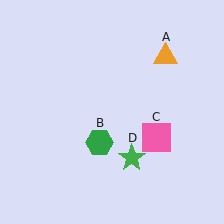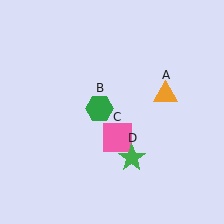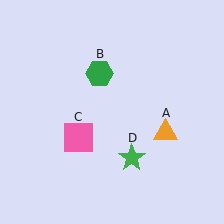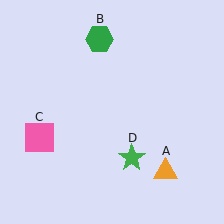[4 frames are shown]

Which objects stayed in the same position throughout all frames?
Green star (object D) remained stationary.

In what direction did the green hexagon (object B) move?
The green hexagon (object B) moved up.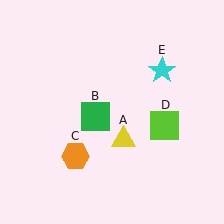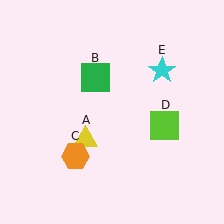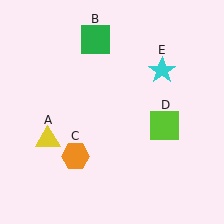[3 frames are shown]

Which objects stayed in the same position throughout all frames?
Orange hexagon (object C) and lime square (object D) and cyan star (object E) remained stationary.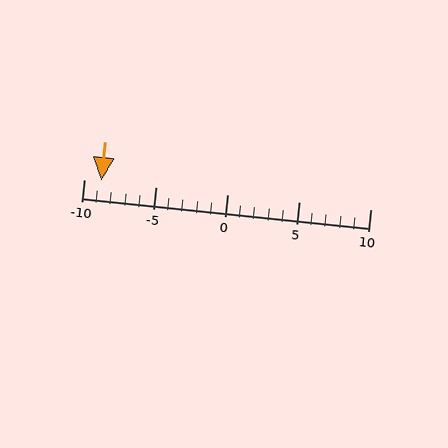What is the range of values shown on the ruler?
The ruler shows values from -10 to 10.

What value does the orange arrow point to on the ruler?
The orange arrow points to approximately -9.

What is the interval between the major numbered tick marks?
The major tick marks are spaced 5 units apart.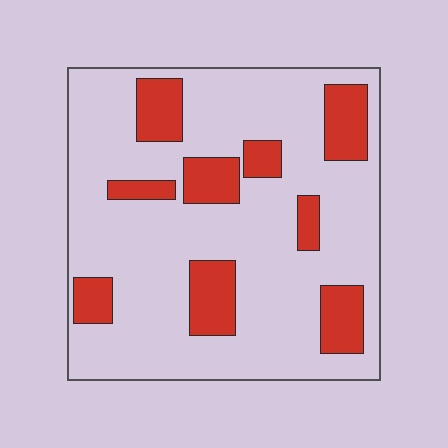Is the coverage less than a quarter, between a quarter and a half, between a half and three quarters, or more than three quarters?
Less than a quarter.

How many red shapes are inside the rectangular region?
9.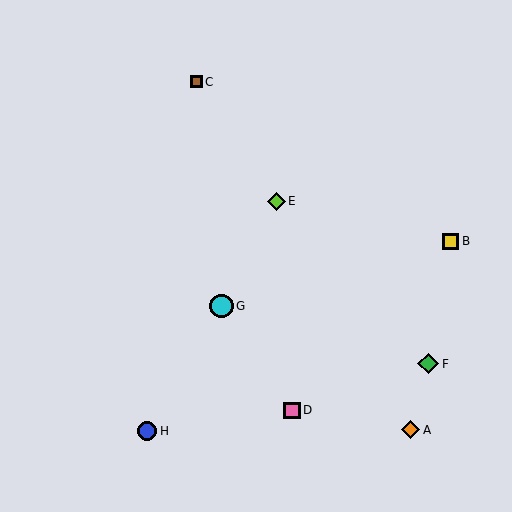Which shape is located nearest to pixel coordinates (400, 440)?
The orange diamond (labeled A) at (411, 430) is nearest to that location.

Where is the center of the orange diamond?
The center of the orange diamond is at (411, 430).